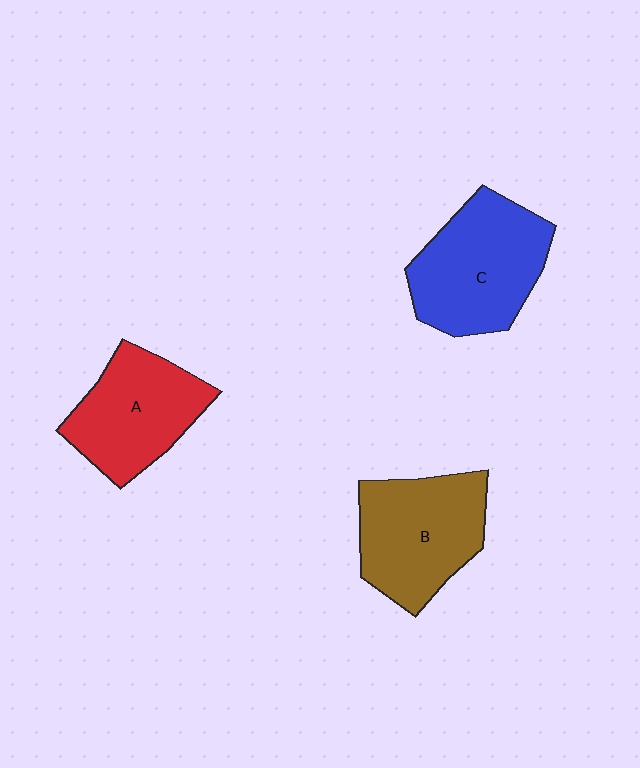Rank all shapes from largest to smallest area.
From largest to smallest: C (blue), B (brown), A (red).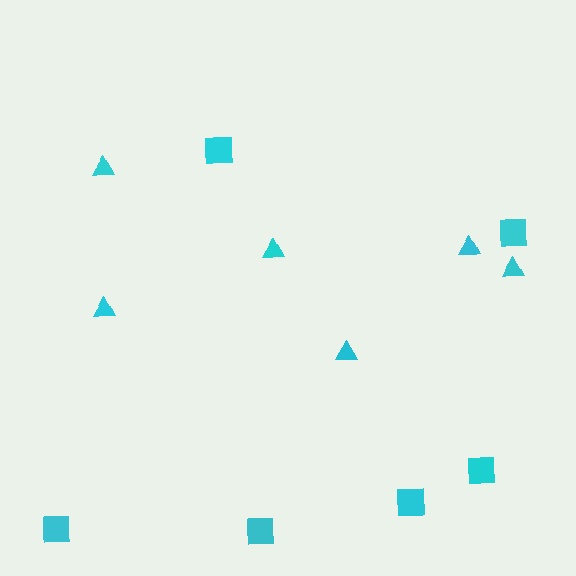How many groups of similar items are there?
There are 2 groups: one group of squares (6) and one group of triangles (6).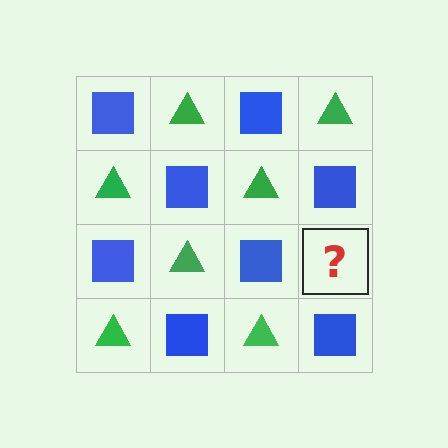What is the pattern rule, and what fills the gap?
The rule is that it alternates blue square and green triangle in a checkerboard pattern. The gap should be filled with a green triangle.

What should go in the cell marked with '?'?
The missing cell should contain a green triangle.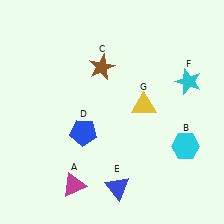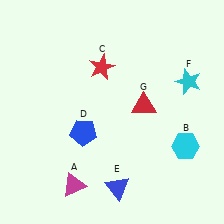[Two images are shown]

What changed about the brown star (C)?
In Image 1, C is brown. In Image 2, it changed to red.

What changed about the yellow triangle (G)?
In Image 1, G is yellow. In Image 2, it changed to red.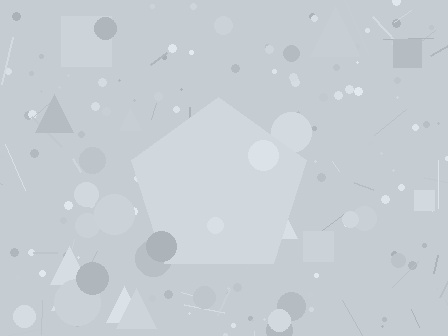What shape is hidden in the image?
A pentagon is hidden in the image.